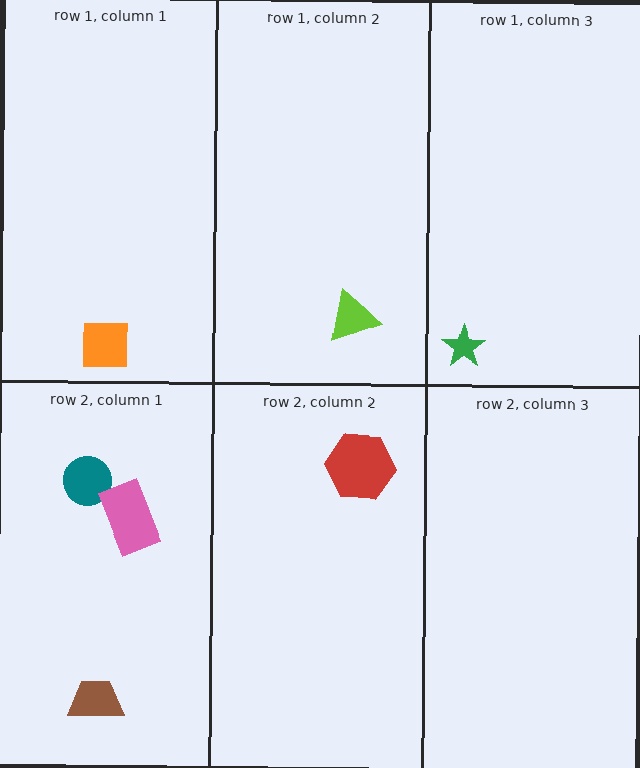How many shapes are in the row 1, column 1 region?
1.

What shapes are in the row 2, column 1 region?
The teal circle, the pink rectangle, the brown trapezoid.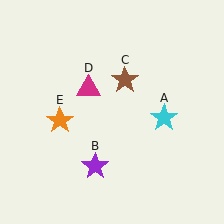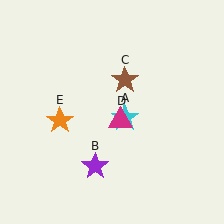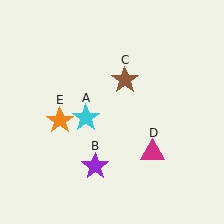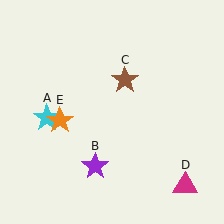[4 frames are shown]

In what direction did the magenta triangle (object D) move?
The magenta triangle (object D) moved down and to the right.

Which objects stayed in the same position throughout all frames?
Purple star (object B) and brown star (object C) and orange star (object E) remained stationary.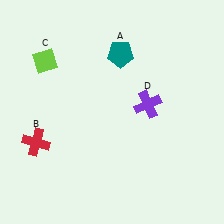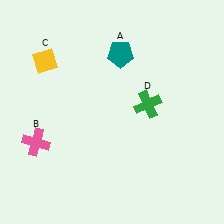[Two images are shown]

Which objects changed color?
B changed from red to pink. C changed from lime to yellow. D changed from purple to green.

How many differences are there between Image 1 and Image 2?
There are 3 differences between the two images.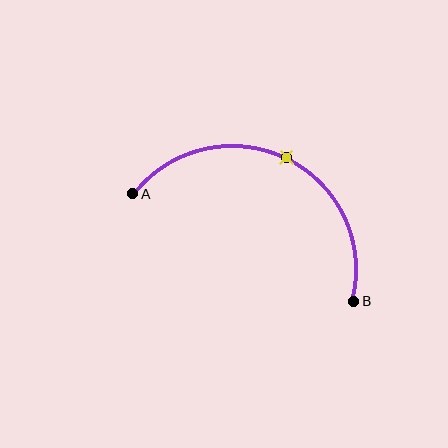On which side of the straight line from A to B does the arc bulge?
The arc bulges above the straight line connecting A and B.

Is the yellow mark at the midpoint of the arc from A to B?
Yes. The yellow mark lies on the arc at equal arc-length from both A and B — it is the arc midpoint.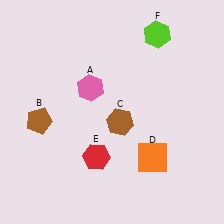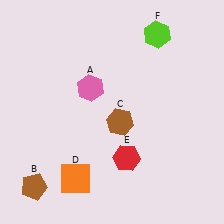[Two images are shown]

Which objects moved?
The objects that moved are: the brown pentagon (B), the orange square (D), the red hexagon (E).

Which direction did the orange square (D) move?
The orange square (D) moved left.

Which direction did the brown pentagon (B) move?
The brown pentagon (B) moved down.